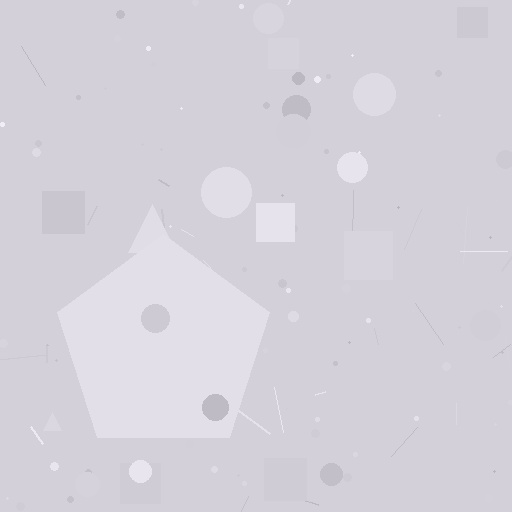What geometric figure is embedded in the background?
A pentagon is embedded in the background.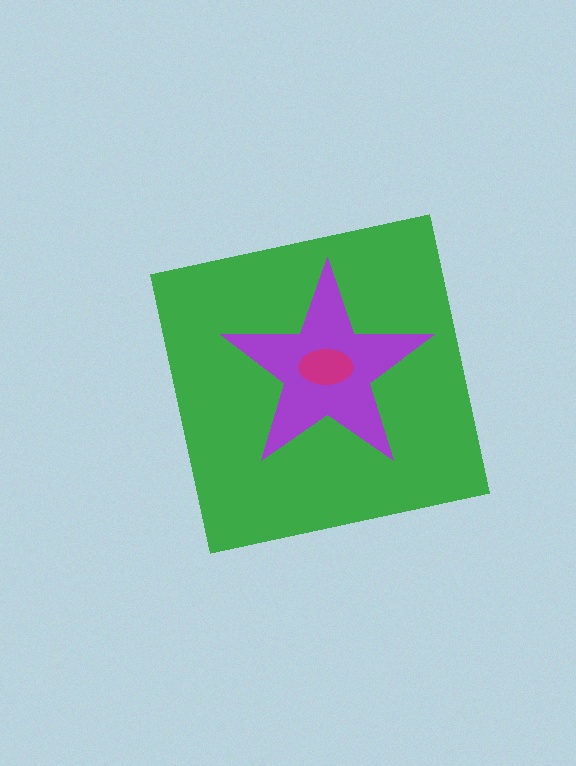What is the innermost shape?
The magenta ellipse.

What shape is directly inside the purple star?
The magenta ellipse.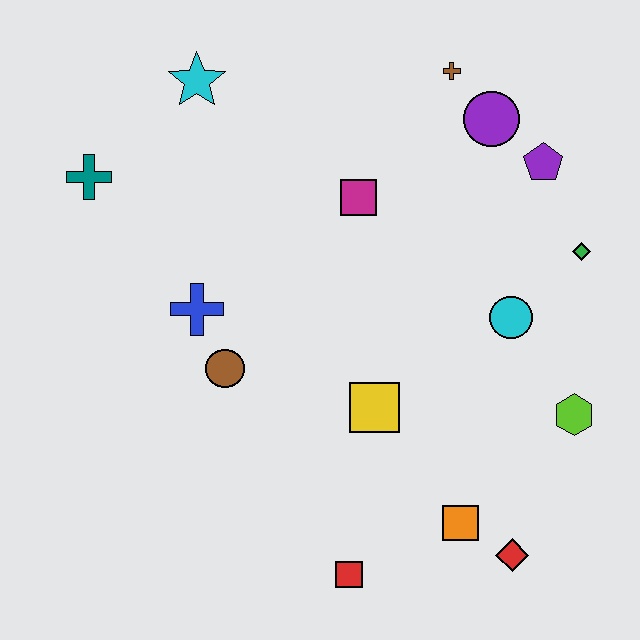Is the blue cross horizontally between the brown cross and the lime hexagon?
No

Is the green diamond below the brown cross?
Yes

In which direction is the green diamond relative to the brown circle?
The green diamond is to the right of the brown circle.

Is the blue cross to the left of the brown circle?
Yes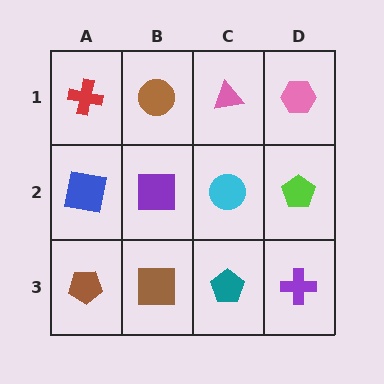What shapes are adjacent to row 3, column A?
A blue square (row 2, column A), a brown square (row 3, column B).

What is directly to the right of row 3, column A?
A brown square.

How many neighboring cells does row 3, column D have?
2.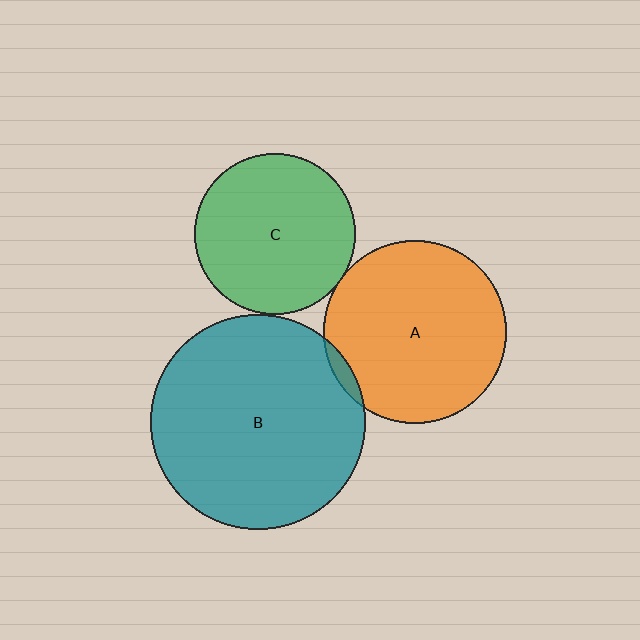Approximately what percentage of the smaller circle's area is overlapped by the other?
Approximately 5%.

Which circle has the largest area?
Circle B (teal).